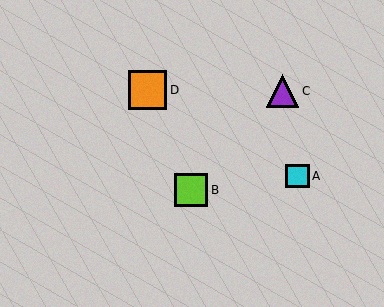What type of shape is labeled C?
Shape C is a purple triangle.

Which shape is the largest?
The orange square (labeled D) is the largest.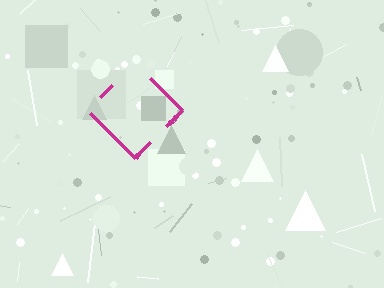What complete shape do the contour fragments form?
The contour fragments form a diamond.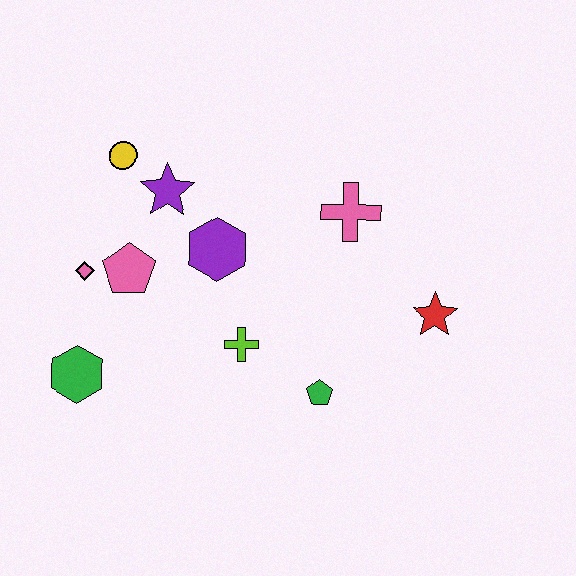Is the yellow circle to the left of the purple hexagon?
Yes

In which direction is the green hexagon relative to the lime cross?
The green hexagon is to the left of the lime cross.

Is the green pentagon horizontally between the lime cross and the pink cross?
Yes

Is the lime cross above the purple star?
No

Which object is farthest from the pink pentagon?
The red star is farthest from the pink pentagon.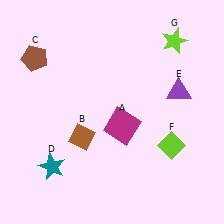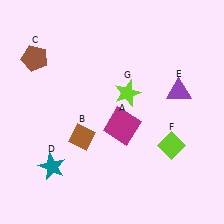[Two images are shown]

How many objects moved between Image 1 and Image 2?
1 object moved between the two images.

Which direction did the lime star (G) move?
The lime star (G) moved down.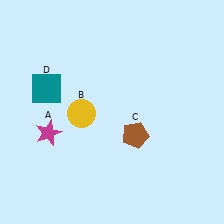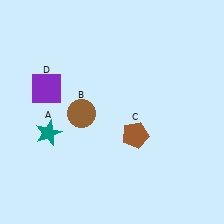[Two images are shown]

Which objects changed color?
A changed from magenta to teal. B changed from yellow to brown. D changed from teal to purple.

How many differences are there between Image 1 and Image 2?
There are 3 differences between the two images.